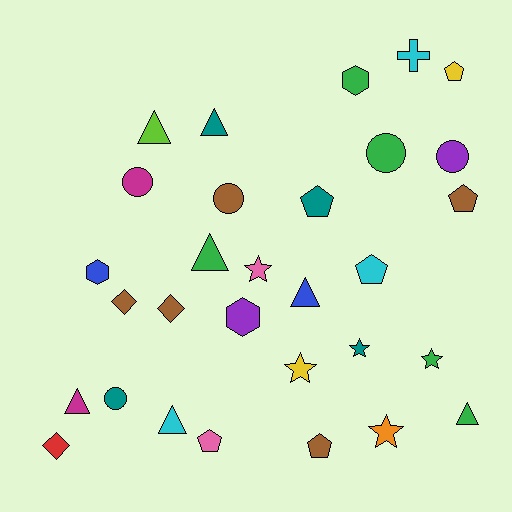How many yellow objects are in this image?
There are 2 yellow objects.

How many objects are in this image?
There are 30 objects.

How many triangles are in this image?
There are 7 triangles.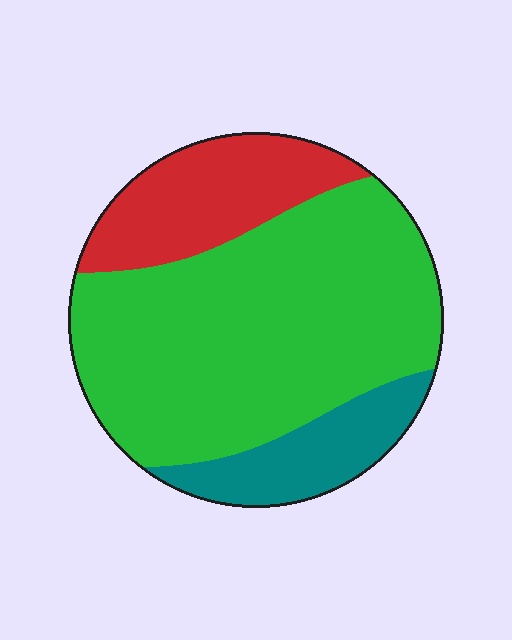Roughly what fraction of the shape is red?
Red takes up about one fifth (1/5) of the shape.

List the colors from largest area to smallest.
From largest to smallest: green, red, teal.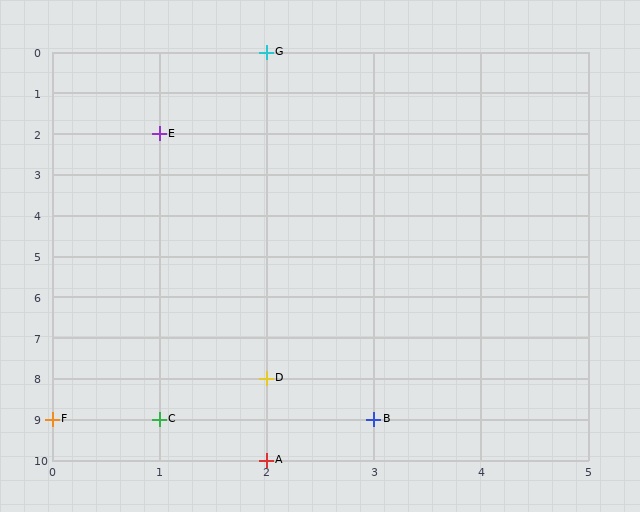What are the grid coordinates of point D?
Point D is at grid coordinates (2, 8).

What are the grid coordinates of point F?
Point F is at grid coordinates (0, 9).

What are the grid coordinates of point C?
Point C is at grid coordinates (1, 9).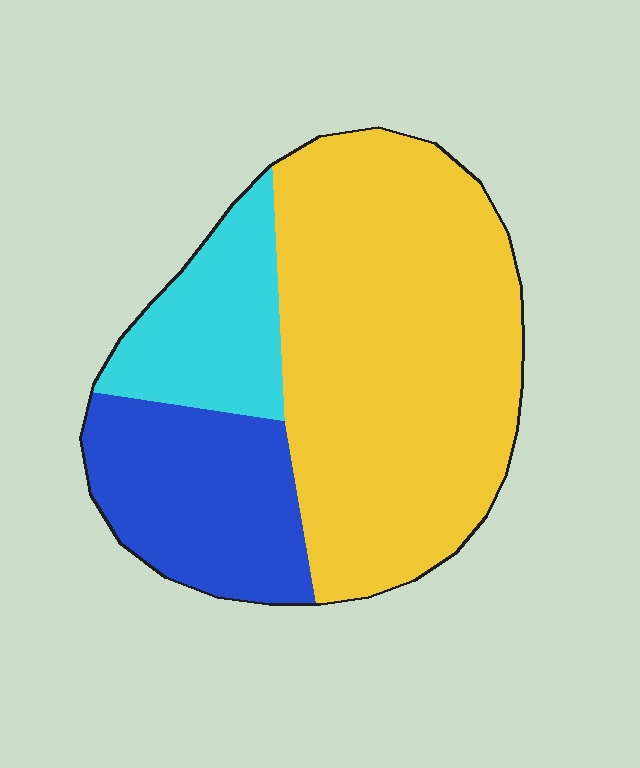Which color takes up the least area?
Cyan, at roughly 15%.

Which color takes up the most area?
Yellow, at roughly 60%.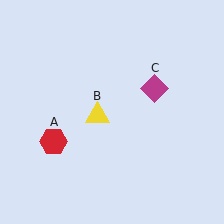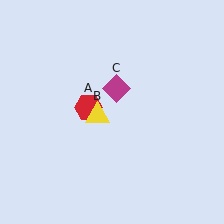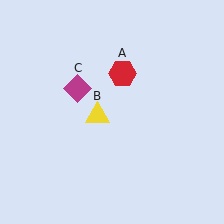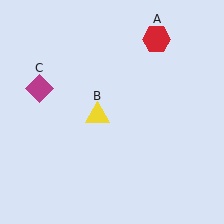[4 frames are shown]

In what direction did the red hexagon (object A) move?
The red hexagon (object A) moved up and to the right.